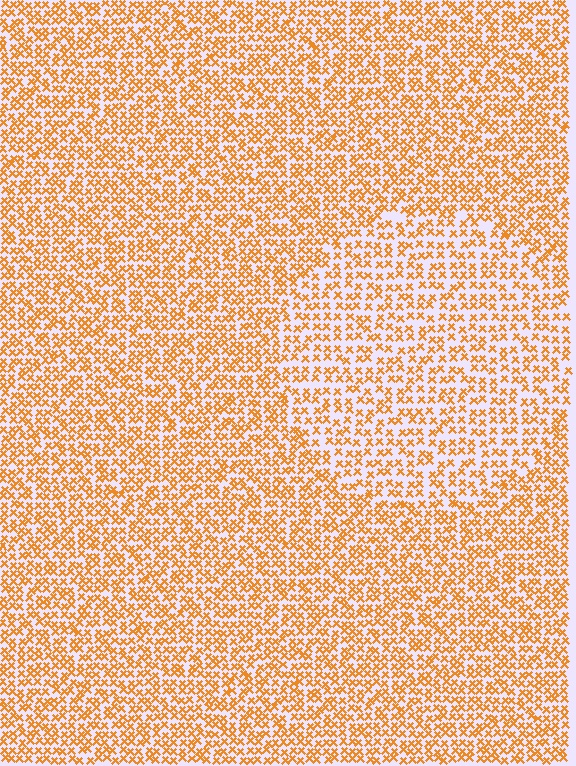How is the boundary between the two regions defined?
The boundary is defined by a change in element density (approximately 1.5x ratio). All elements are the same color, size, and shape.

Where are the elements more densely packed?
The elements are more densely packed outside the circle boundary.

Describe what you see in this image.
The image contains small orange elements arranged at two different densities. A circle-shaped region is visible where the elements are less densely packed than the surrounding area.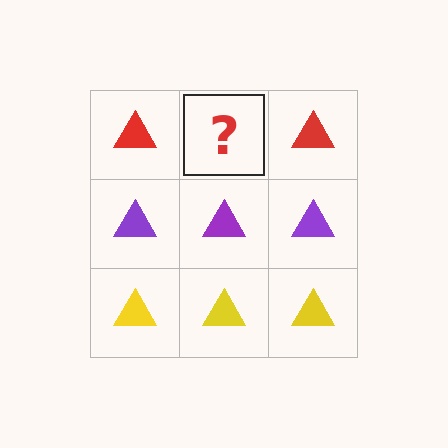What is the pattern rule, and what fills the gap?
The rule is that each row has a consistent color. The gap should be filled with a red triangle.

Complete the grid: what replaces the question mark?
The question mark should be replaced with a red triangle.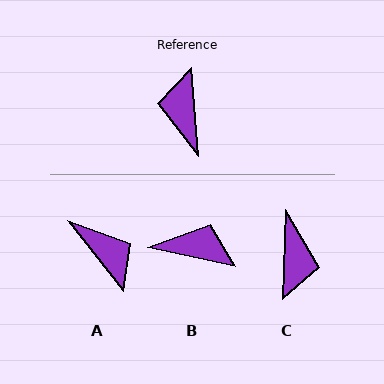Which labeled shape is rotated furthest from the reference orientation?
C, about 174 degrees away.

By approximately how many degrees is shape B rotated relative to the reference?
Approximately 106 degrees clockwise.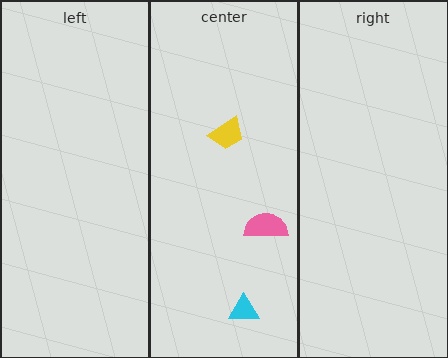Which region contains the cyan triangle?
The center region.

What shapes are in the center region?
The cyan triangle, the yellow trapezoid, the pink semicircle.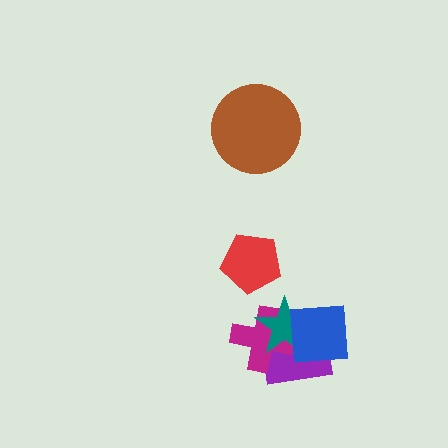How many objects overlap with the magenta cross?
3 objects overlap with the magenta cross.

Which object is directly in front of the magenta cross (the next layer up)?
The teal star is directly in front of the magenta cross.